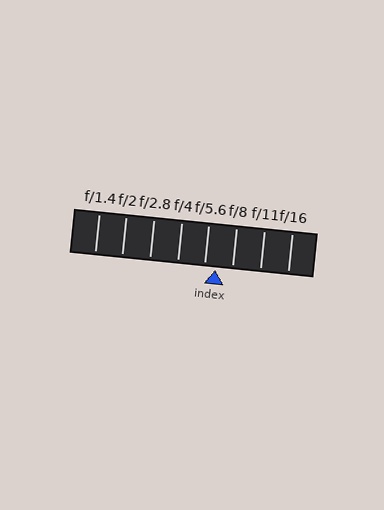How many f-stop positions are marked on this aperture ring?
There are 8 f-stop positions marked.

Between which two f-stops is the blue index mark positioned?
The index mark is between f/5.6 and f/8.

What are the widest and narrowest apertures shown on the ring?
The widest aperture shown is f/1.4 and the narrowest is f/16.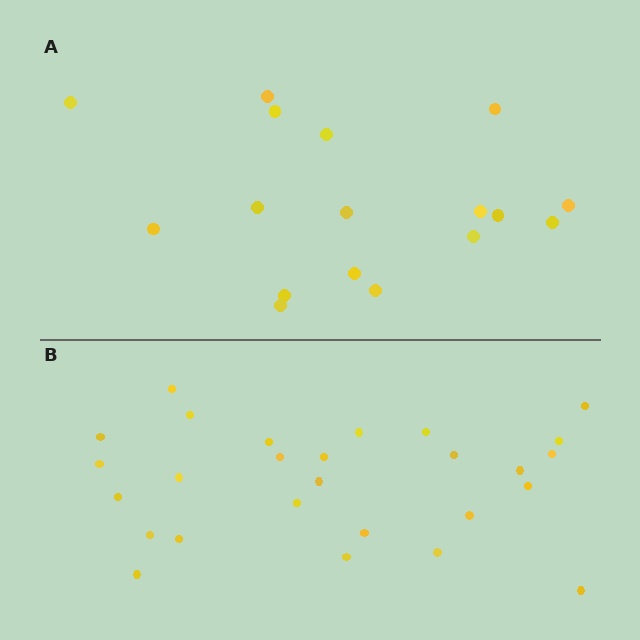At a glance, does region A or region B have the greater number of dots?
Region B (the bottom region) has more dots.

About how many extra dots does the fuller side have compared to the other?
Region B has roughly 10 or so more dots than region A.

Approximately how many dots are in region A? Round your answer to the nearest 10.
About 20 dots. (The exact count is 17, which rounds to 20.)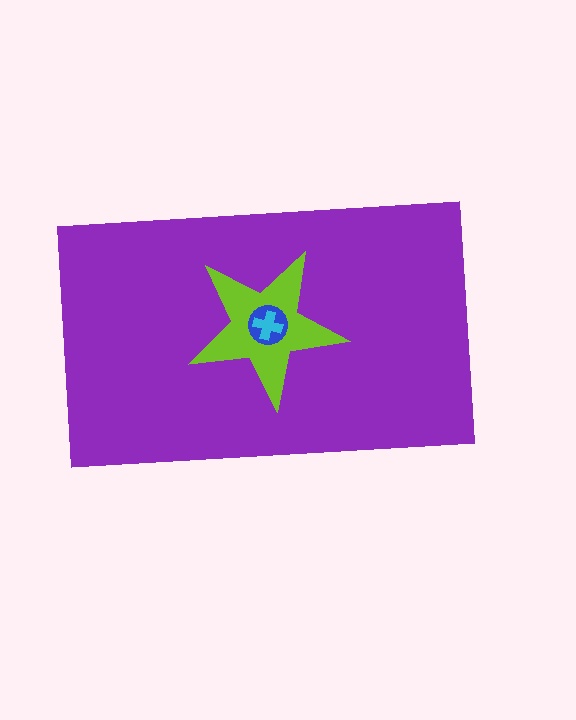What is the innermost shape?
The cyan cross.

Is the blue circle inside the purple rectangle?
Yes.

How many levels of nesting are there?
4.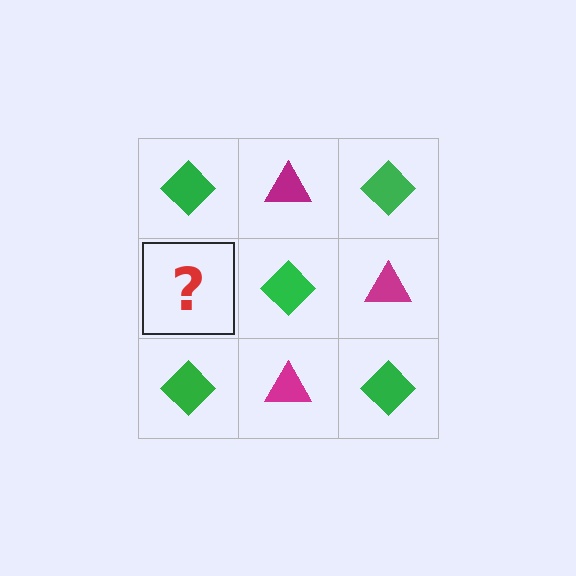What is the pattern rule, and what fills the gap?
The rule is that it alternates green diamond and magenta triangle in a checkerboard pattern. The gap should be filled with a magenta triangle.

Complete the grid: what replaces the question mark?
The question mark should be replaced with a magenta triangle.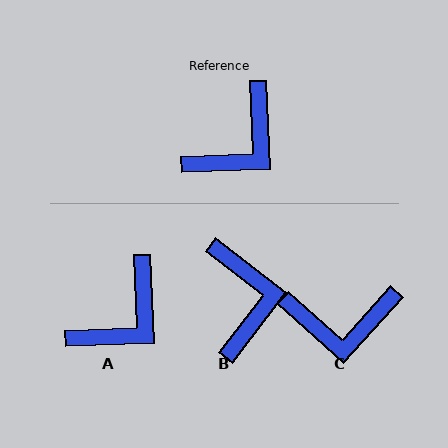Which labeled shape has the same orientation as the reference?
A.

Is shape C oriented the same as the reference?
No, it is off by about 44 degrees.